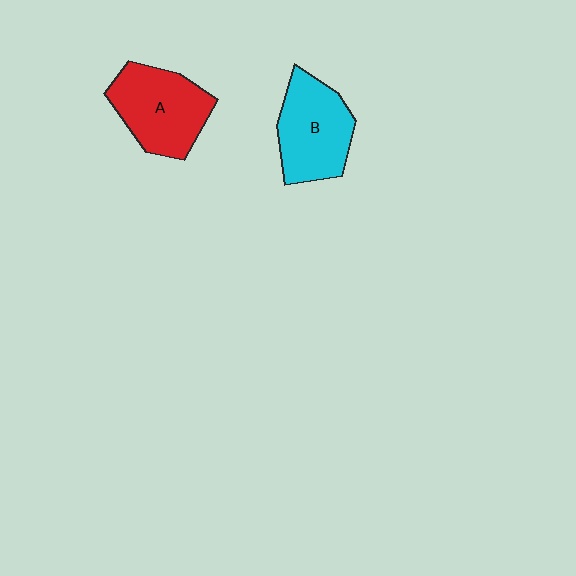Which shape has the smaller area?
Shape B (cyan).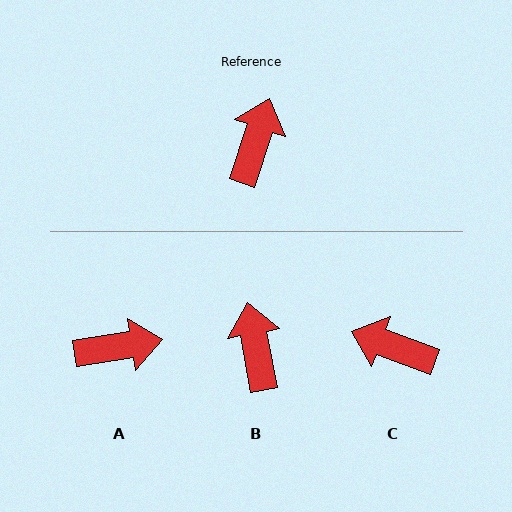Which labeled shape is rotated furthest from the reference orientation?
C, about 87 degrees away.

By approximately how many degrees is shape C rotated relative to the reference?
Approximately 87 degrees counter-clockwise.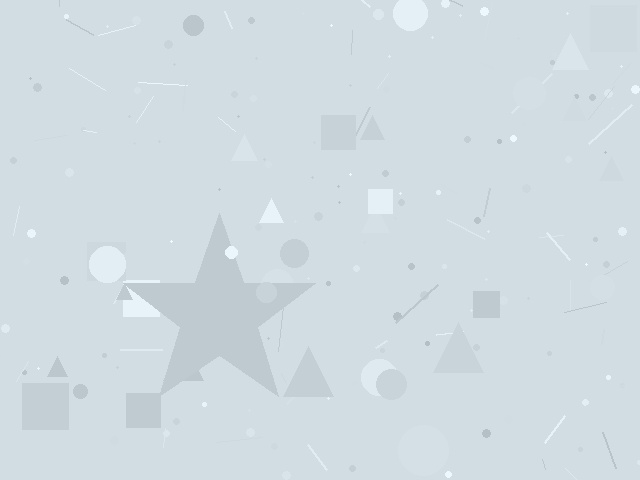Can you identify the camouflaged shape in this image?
The camouflaged shape is a star.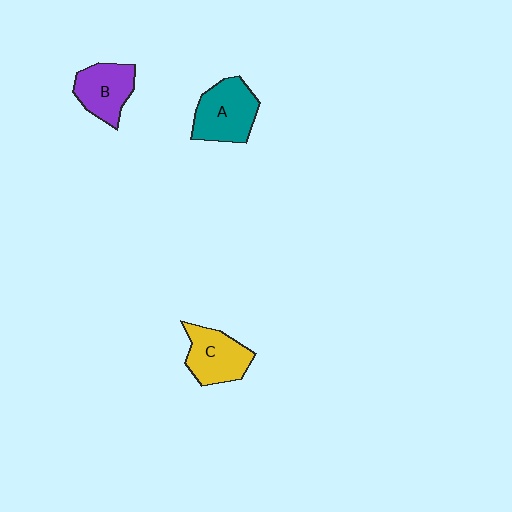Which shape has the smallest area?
Shape B (purple).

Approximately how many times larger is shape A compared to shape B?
Approximately 1.2 times.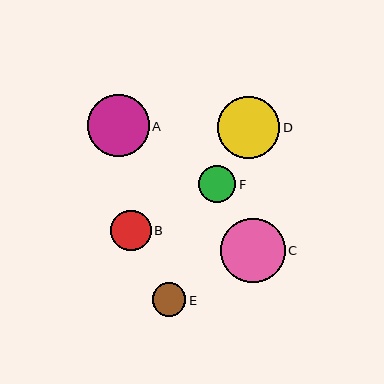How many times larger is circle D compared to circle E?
Circle D is approximately 1.9 times the size of circle E.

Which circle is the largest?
Circle C is the largest with a size of approximately 65 pixels.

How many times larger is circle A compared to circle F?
Circle A is approximately 1.7 times the size of circle F.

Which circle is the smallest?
Circle E is the smallest with a size of approximately 34 pixels.